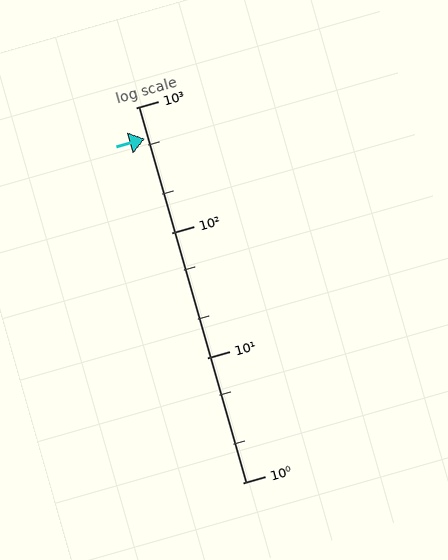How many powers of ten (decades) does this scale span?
The scale spans 3 decades, from 1 to 1000.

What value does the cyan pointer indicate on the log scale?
The pointer indicates approximately 560.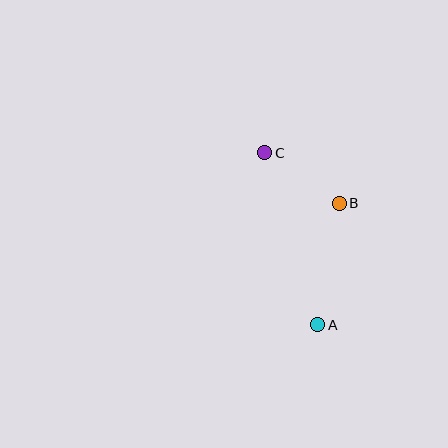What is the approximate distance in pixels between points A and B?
The distance between A and B is approximately 123 pixels.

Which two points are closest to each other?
Points B and C are closest to each other.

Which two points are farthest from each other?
Points A and C are farthest from each other.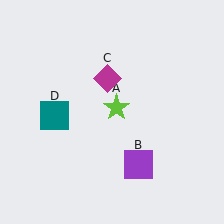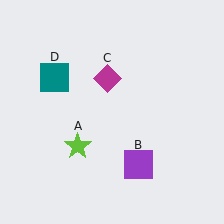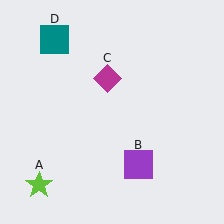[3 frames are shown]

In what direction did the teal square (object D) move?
The teal square (object D) moved up.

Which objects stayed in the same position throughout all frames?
Purple square (object B) and magenta diamond (object C) remained stationary.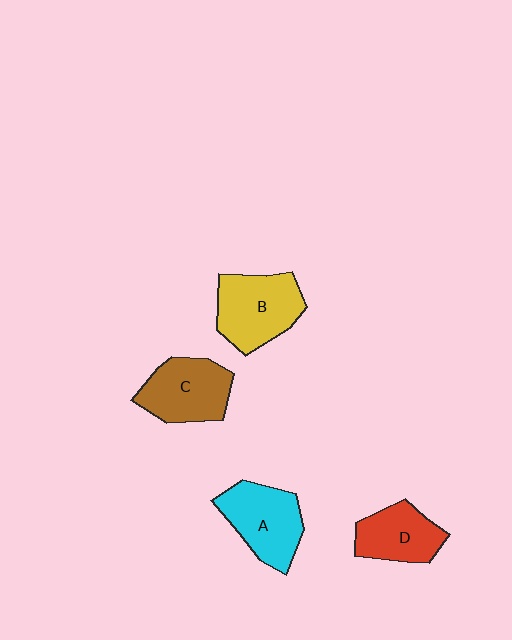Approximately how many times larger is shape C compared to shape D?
Approximately 1.2 times.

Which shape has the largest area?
Shape B (yellow).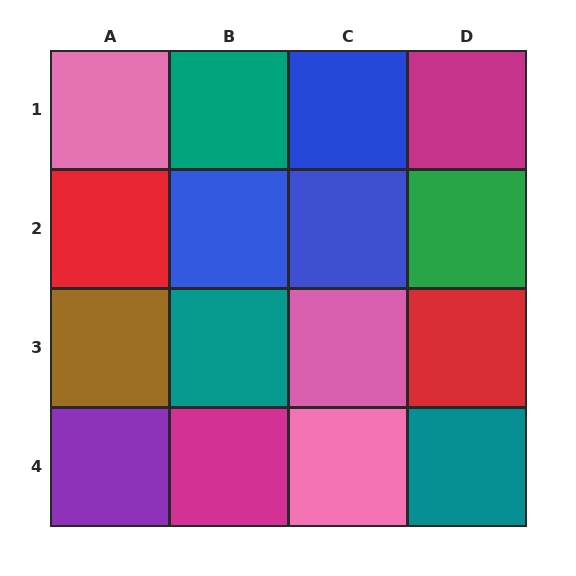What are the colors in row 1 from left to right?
Pink, teal, blue, magenta.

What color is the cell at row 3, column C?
Pink.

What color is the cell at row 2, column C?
Blue.